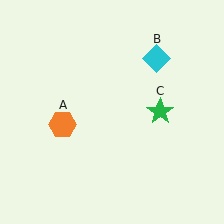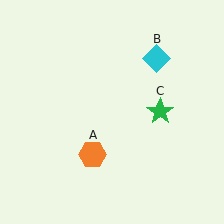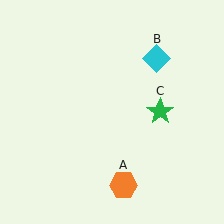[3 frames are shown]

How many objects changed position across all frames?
1 object changed position: orange hexagon (object A).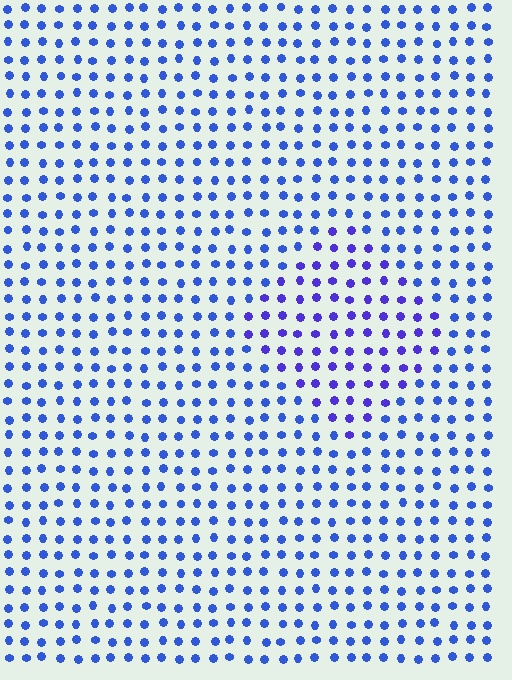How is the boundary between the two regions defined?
The boundary is defined purely by a slight shift in hue (about 26 degrees). Spacing, size, and orientation are identical on both sides.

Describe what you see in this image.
The image is filled with small blue elements in a uniform arrangement. A diamond-shaped region is visible where the elements are tinted to a slightly different hue, forming a subtle color boundary.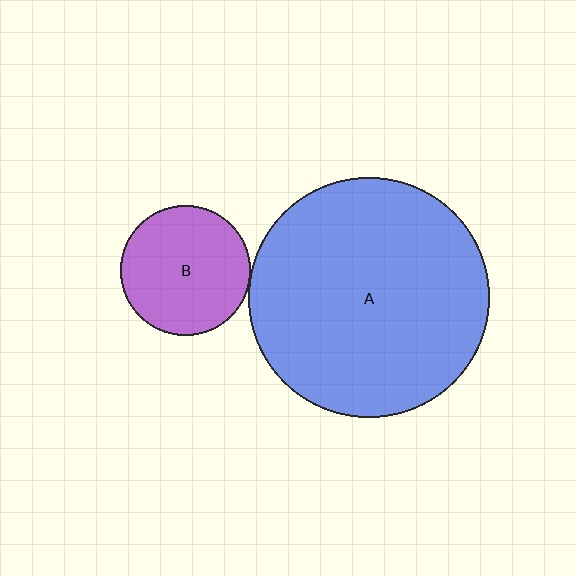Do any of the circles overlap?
No, none of the circles overlap.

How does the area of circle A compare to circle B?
Approximately 3.4 times.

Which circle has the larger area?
Circle A (blue).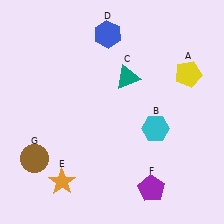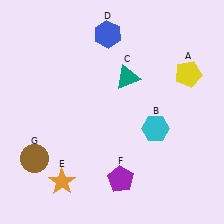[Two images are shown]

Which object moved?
The purple pentagon (F) moved left.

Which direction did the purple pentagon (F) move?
The purple pentagon (F) moved left.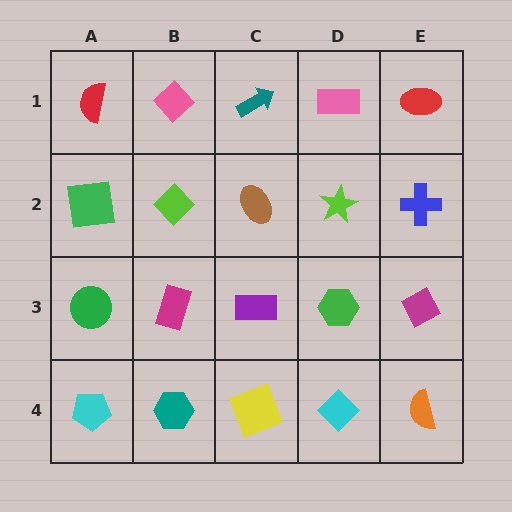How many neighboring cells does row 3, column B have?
4.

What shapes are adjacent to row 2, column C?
A teal arrow (row 1, column C), a purple rectangle (row 3, column C), a lime diamond (row 2, column B), a lime star (row 2, column D).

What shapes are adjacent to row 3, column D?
A lime star (row 2, column D), a cyan diamond (row 4, column D), a purple rectangle (row 3, column C), a magenta diamond (row 3, column E).